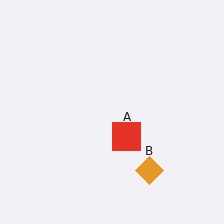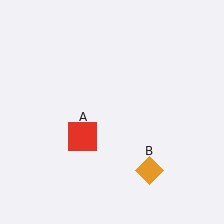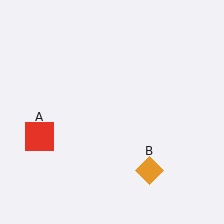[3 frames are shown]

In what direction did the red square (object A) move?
The red square (object A) moved left.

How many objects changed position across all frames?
1 object changed position: red square (object A).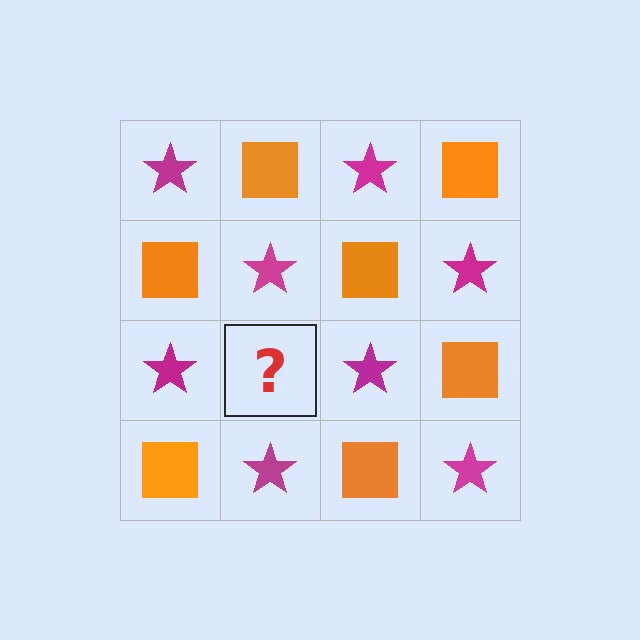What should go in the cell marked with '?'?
The missing cell should contain an orange square.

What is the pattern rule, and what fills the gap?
The rule is that it alternates magenta star and orange square in a checkerboard pattern. The gap should be filled with an orange square.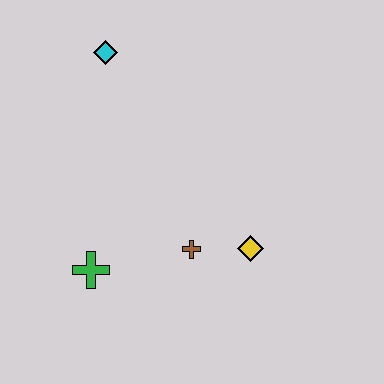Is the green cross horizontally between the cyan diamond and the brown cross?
No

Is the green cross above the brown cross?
No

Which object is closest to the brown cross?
The yellow diamond is closest to the brown cross.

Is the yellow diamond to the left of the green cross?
No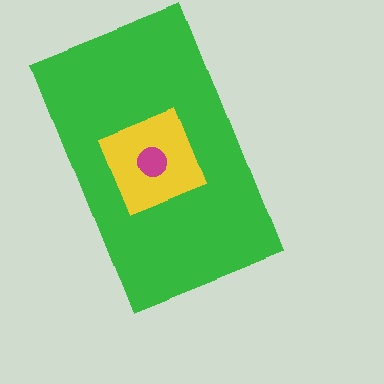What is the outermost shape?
The green rectangle.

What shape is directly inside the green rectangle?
The yellow diamond.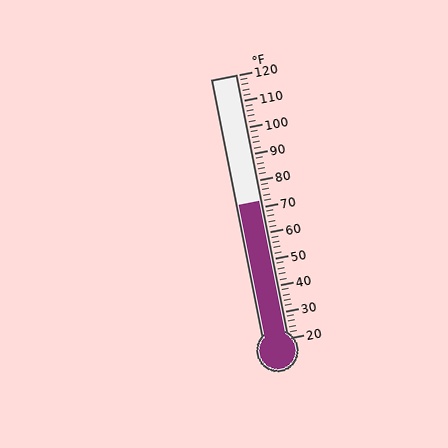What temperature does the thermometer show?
The thermometer shows approximately 72°F.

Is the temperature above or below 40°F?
The temperature is above 40°F.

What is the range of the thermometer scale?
The thermometer scale ranges from 20°F to 120°F.